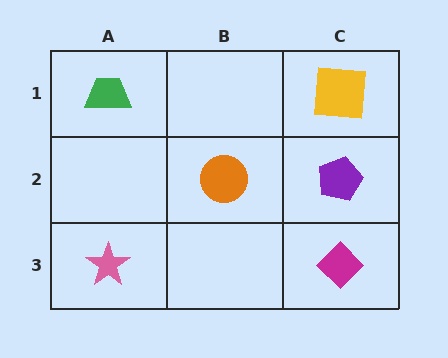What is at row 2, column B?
An orange circle.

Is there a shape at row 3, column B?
No, that cell is empty.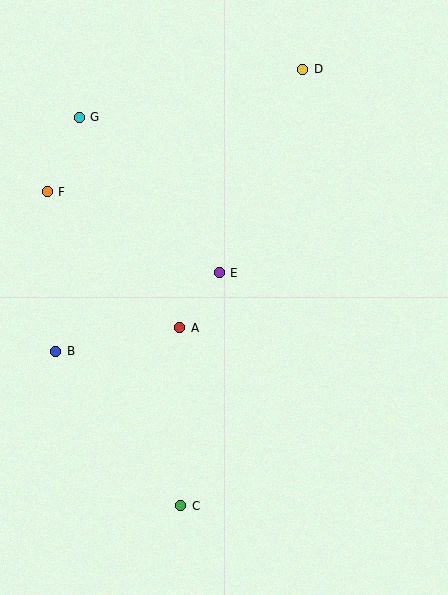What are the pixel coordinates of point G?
Point G is at (79, 117).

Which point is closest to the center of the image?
Point E at (219, 273) is closest to the center.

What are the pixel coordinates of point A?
Point A is at (180, 328).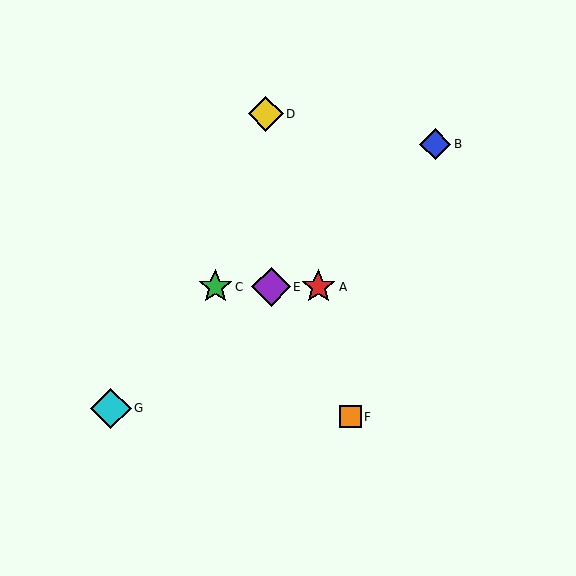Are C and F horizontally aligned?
No, C is at y≈287 and F is at y≈417.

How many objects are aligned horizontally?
3 objects (A, C, E) are aligned horizontally.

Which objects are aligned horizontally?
Objects A, C, E are aligned horizontally.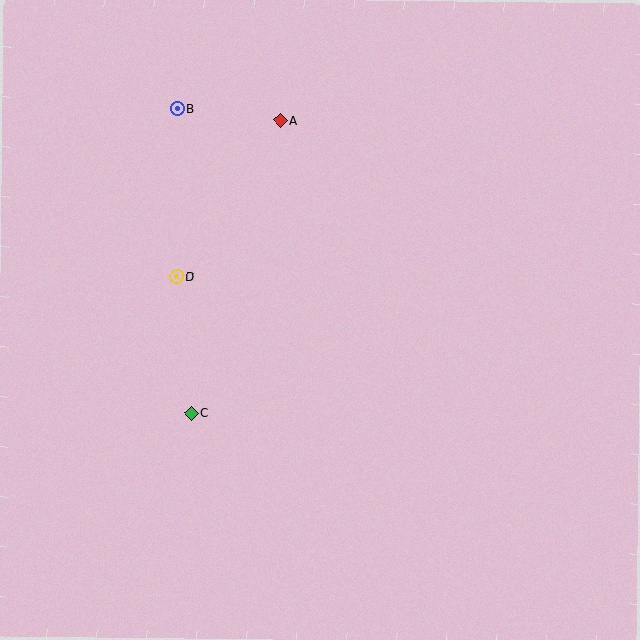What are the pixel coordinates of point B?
Point B is at (178, 109).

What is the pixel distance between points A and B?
The distance between A and B is 103 pixels.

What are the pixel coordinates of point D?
Point D is at (177, 276).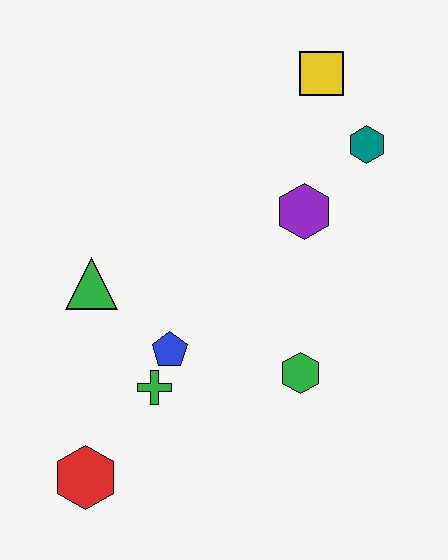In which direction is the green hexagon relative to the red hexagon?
The green hexagon is to the right of the red hexagon.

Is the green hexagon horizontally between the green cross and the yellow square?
Yes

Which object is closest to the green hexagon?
The blue pentagon is closest to the green hexagon.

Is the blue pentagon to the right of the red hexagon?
Yes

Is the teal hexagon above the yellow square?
No